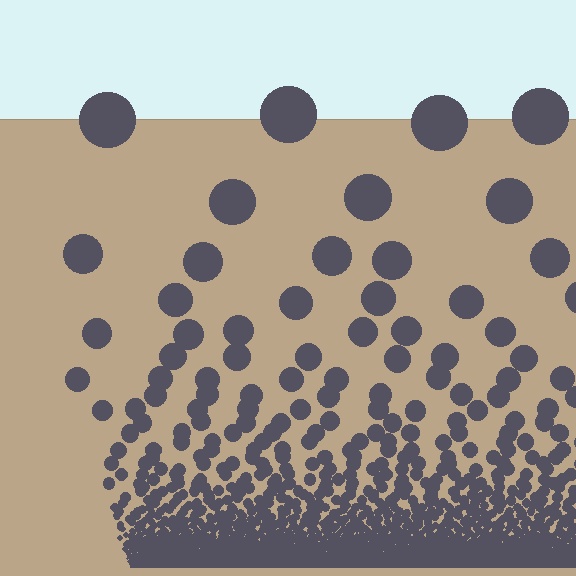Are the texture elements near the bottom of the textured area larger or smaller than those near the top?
Smaller. The gradient is inverted — elements near the bottom are smaller and denser.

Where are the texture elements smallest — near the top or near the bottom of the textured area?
Near the bottom.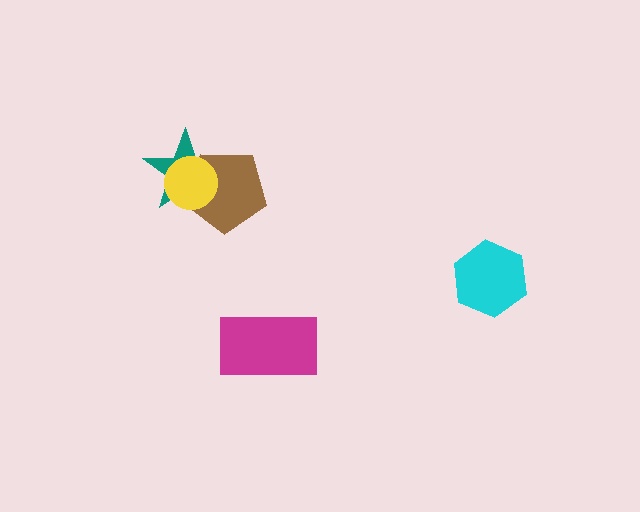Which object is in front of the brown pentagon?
The yellow circle is in front of the brown pentagon.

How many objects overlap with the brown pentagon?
2 objects overlap with the brown pentagon.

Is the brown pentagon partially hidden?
Yes, it is partially covered by another shape.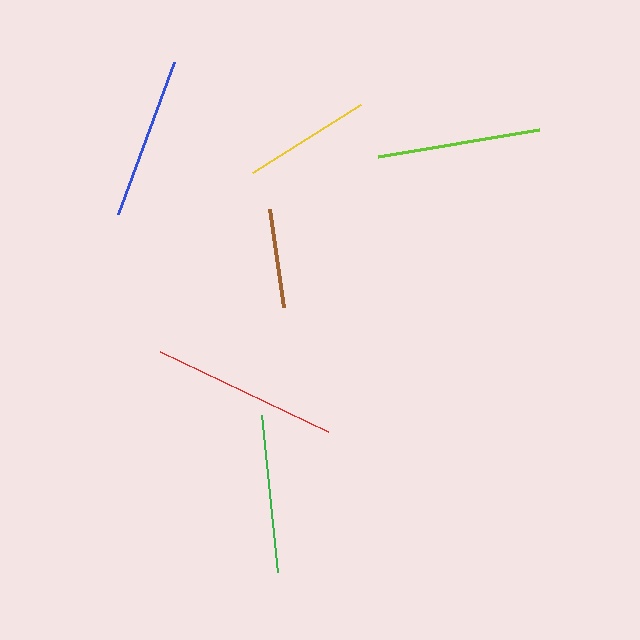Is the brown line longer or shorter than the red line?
The red line is longer than the brown line.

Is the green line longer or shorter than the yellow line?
The green line is longer than the yellow line.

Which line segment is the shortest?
The brown line is the shortest at approximately 99 pixels.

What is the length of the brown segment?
The brown segment is approximately 99 pixels long.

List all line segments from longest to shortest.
From longest to shortest: red, lime, blue, green, yellow, brown.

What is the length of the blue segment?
The blue segment is approximately 162 pixels long.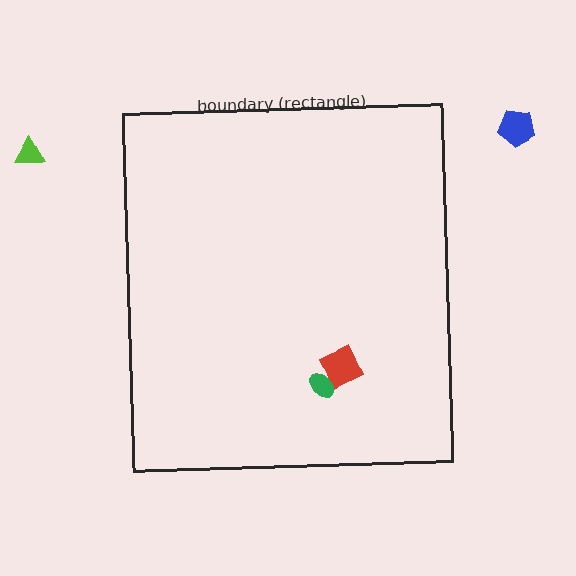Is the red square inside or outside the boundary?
Inside.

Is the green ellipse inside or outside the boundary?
Inside.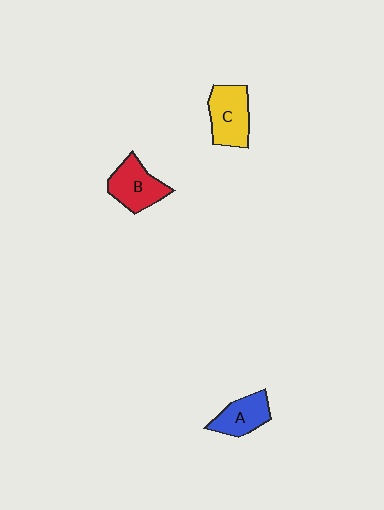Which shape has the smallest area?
Shape A (blue).